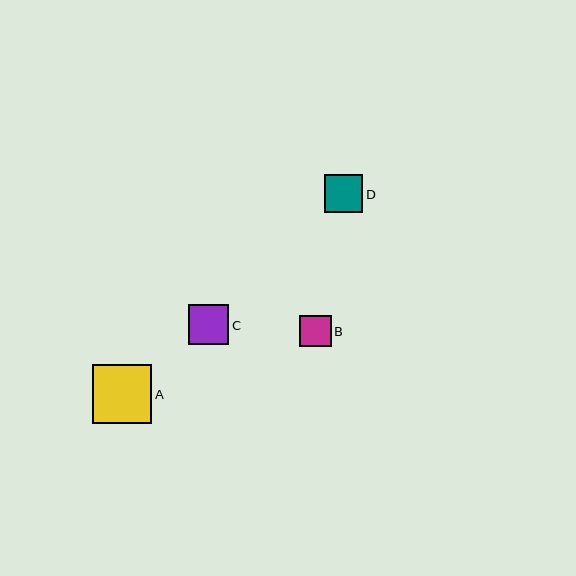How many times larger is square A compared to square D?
Square A is approximately 1.5 times the size of square D.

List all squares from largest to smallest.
From largest to smallest: A, C, D, B.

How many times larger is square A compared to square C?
Square A is approximately 1.5 times the size of square C.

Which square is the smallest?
Square B is the smallest with a size of approximately 31 pixels.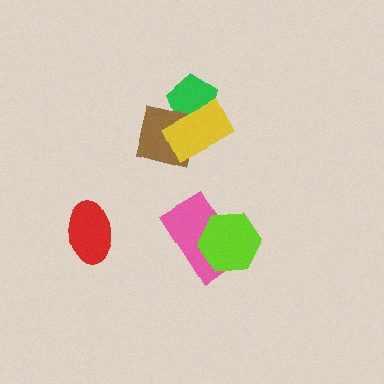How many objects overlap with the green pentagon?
2 objects overlap with the green pentagon.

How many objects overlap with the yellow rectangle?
2 objects overlap with the yellow rectangle.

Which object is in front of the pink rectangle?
The lime hexagon is in front of the pink rectangle.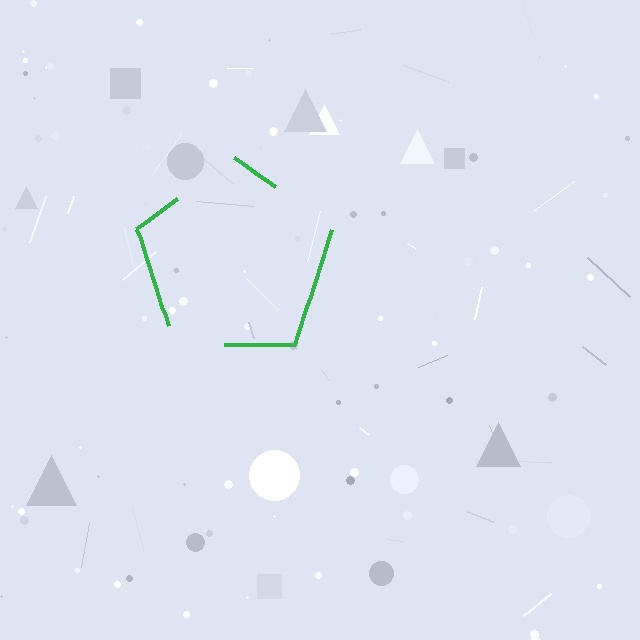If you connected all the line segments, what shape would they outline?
They would outline a pentagon.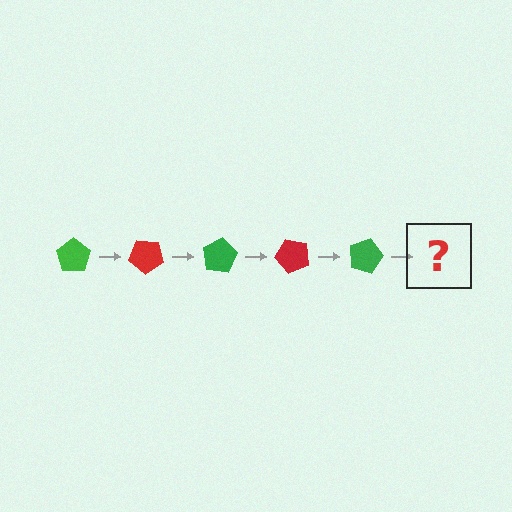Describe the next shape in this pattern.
It should be a red pentagon, rotated 200 degrees from the start.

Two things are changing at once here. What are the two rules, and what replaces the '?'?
The two rules are that it rotates 40 degrees each step and the color cycles through green and red. The '?' should be a red pentagon, rotated 200 degrees from the start.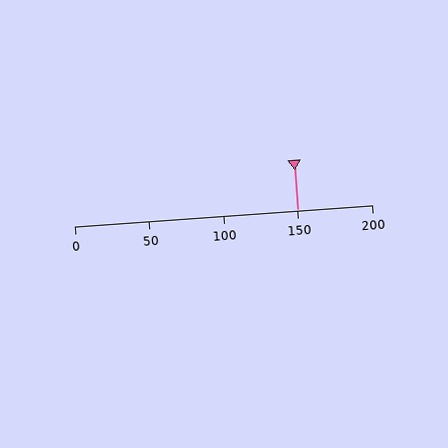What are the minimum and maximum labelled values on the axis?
The axis runs from 0 to 200.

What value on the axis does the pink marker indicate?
The marker indicates approximately 150.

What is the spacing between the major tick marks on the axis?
The major ticks are spaced 50 apart.